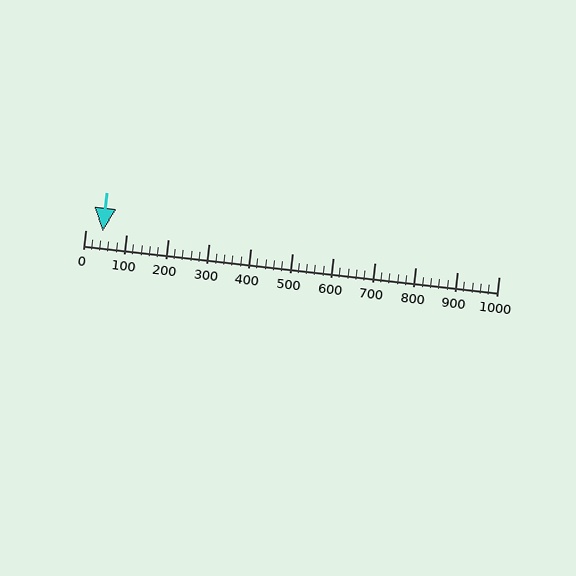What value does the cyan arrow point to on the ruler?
The cyan arrow points to approximately 42.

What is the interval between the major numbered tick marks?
The major tick marks are spaced 100 units apart.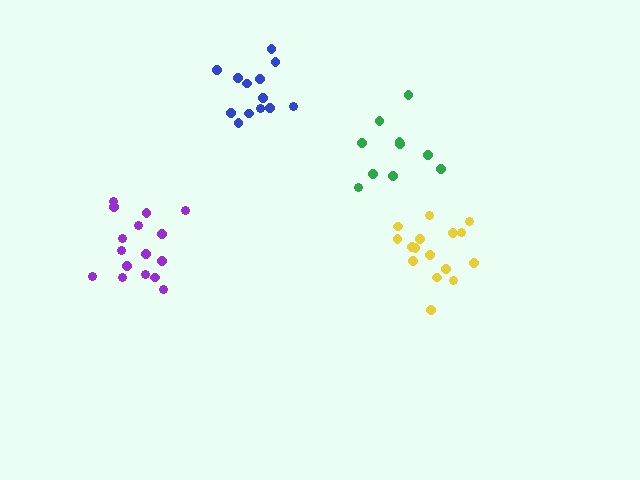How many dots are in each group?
Group 1: 16 dots, Group 2: 11 dots, Group 3: 13 dots, Group 4: 16 dots (56 total).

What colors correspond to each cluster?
The clusters are colored: purple, green, blue, yellow.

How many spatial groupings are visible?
There are 4 spatial groupings.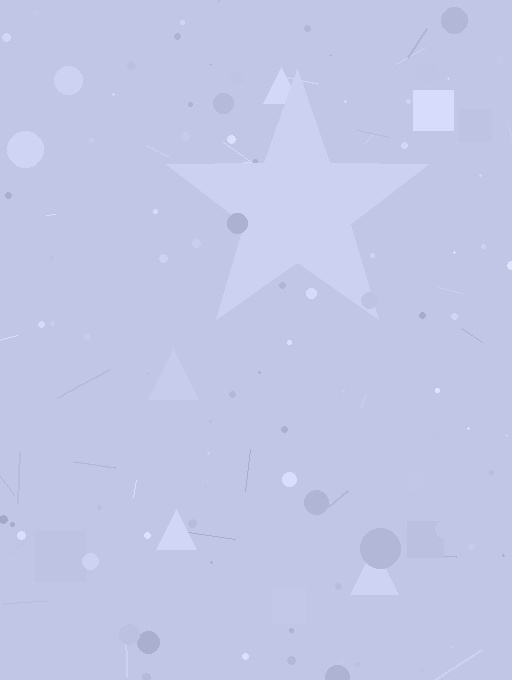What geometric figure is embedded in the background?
A star is embedded in the background.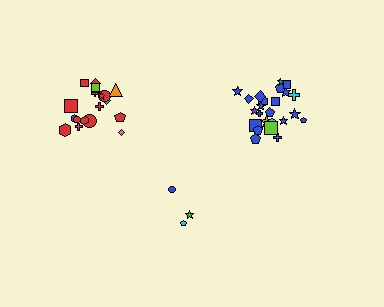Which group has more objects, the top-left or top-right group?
The top-right group.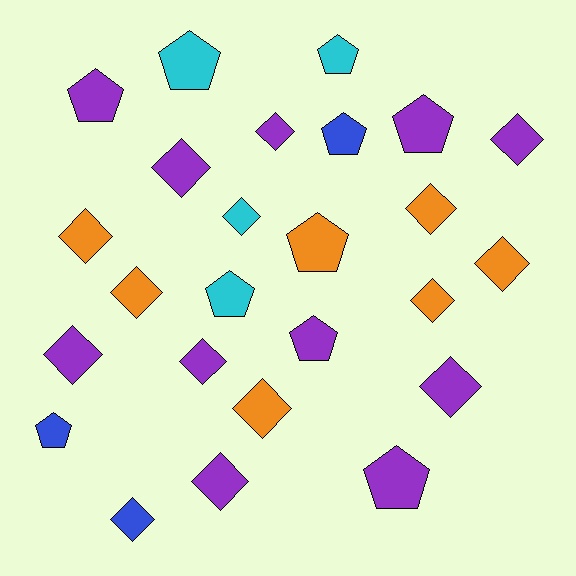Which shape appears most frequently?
Diamond, with 15 objects.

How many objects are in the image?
There are 25 objects.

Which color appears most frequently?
Purple, with 11 objects.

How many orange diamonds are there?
There are 6 orange diamonds.